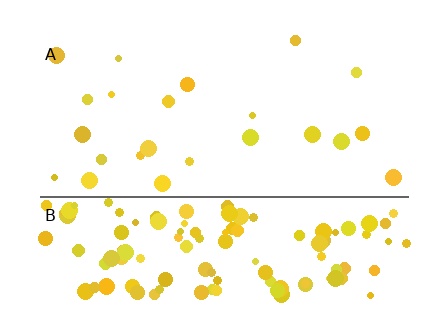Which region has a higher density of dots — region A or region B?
B (the bottom).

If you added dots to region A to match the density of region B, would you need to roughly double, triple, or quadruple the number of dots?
Approximately quadruple.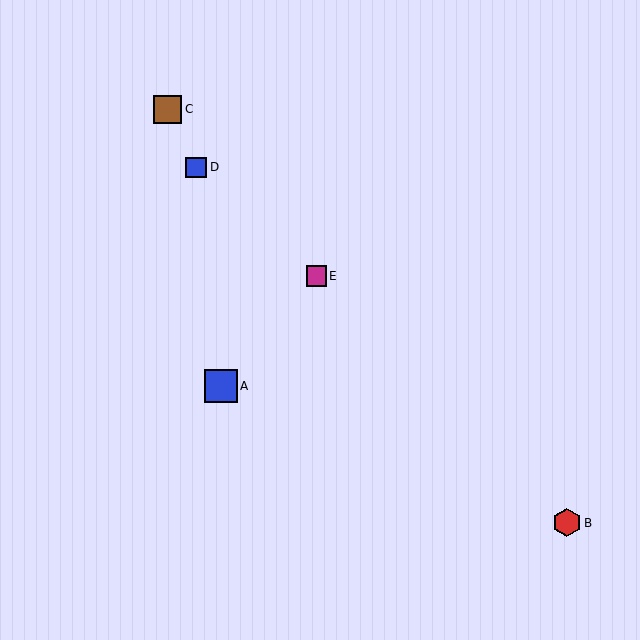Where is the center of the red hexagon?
The center of the red hexagon is at (567, 523).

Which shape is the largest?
The blue square (labeled A) is the largest.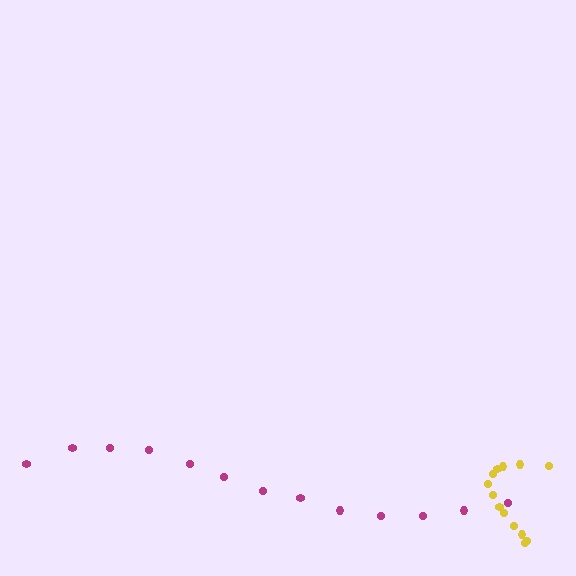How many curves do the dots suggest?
There are 2 distinct paths.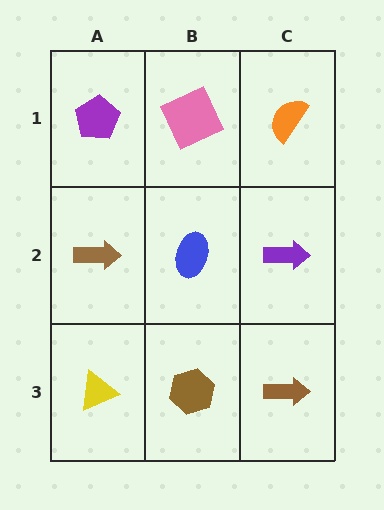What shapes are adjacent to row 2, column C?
An orange semicircle (row 1, column C), a brown arrow (row 3, column C), a blue ellipse (row 2, column B).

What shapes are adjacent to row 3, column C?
A purple arrow (row 2, column C), a brown hexagon (row 3, column B).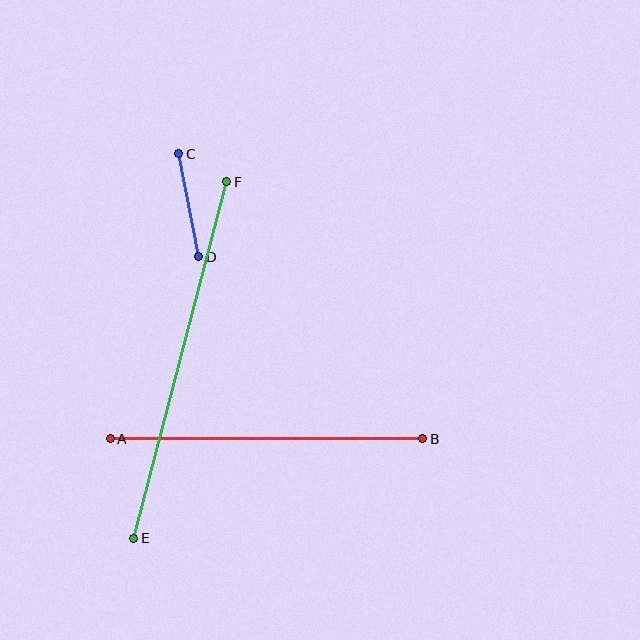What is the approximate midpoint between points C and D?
The midpoint is at approximately (189, 205) pixels.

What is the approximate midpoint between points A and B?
The midpoint is at approximately (266, 439) pixels.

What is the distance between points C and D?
The distance is approximately 105 pixels.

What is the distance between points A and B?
The distance is approximately 312 pixels.